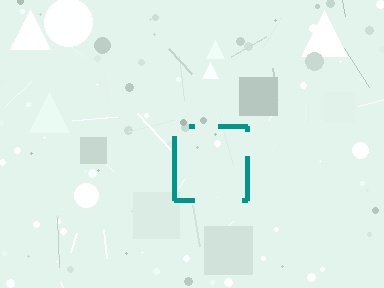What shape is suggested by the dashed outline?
The dashed outline suggests a square.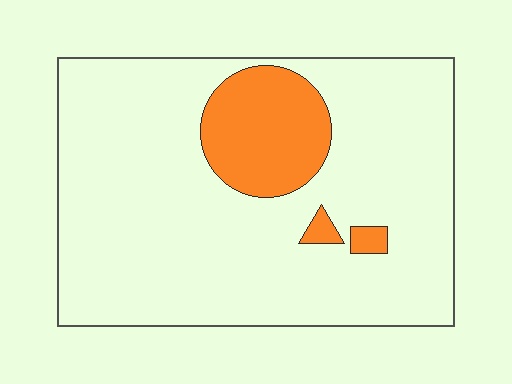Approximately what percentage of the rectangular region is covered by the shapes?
Approximately 15%.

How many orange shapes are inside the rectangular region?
3.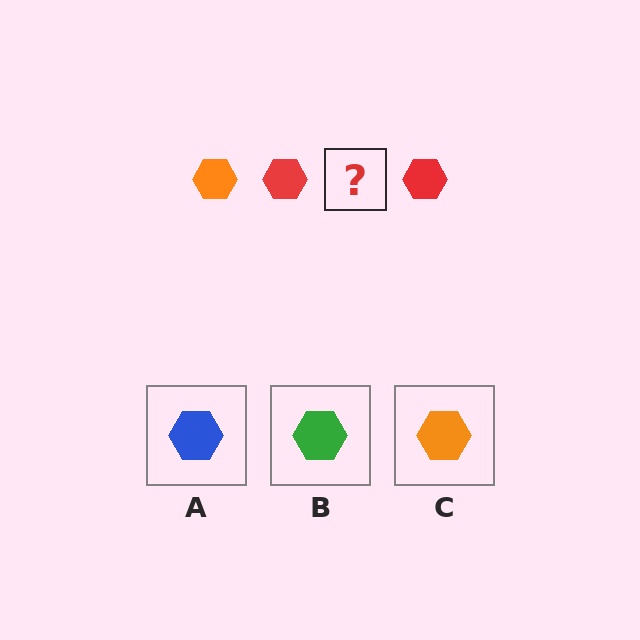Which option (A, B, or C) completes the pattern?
C.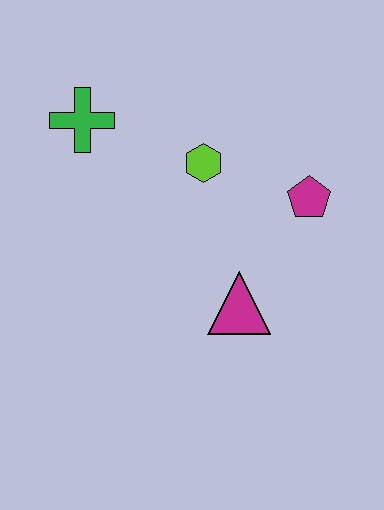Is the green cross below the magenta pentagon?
No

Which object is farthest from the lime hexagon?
The magenta triangle is farthest from the lime hexagon.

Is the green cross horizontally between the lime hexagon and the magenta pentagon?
No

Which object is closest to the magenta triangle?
The magenta pentagon is closest to the magenta triangle.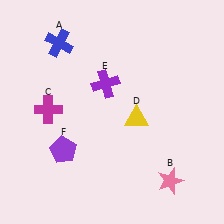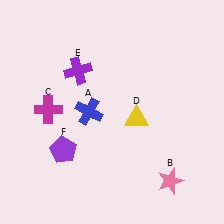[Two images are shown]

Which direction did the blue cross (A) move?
The blue cross (A) moved down.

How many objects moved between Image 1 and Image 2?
2 objects moved between the two images.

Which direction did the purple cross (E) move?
The purple cross (E) moved left.